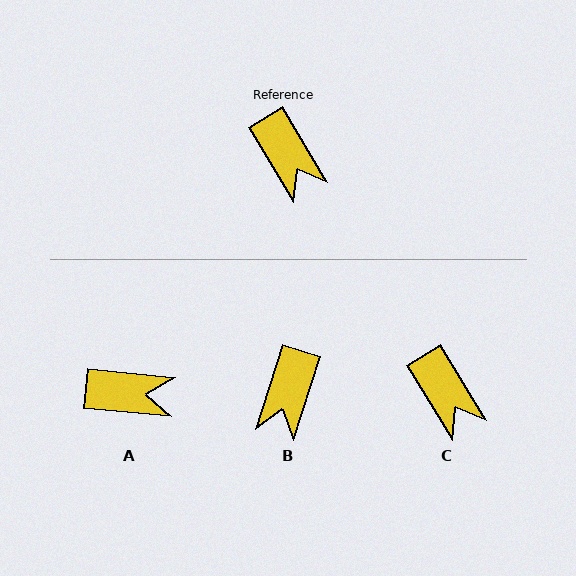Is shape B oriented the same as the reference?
No, it is off by about 48 degrees.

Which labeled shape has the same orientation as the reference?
C.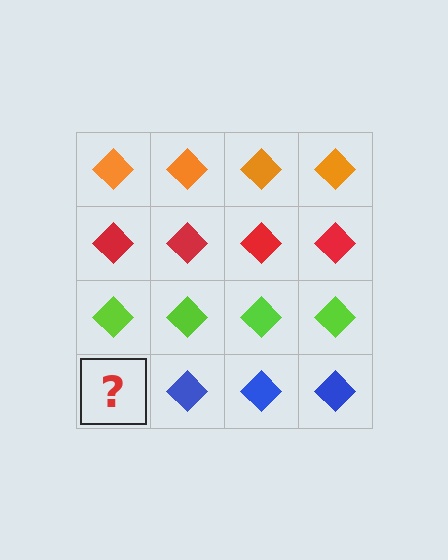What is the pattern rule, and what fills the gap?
The rule is that each row has a consistent color. The gap should be filled with a blue diamond.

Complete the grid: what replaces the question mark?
The question mark should be replaced with a blue diamond.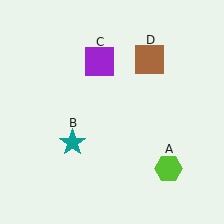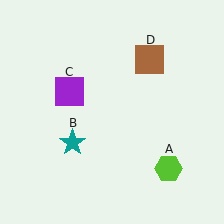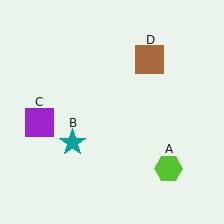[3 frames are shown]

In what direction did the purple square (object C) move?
The purple square (object C) moved down and to the left.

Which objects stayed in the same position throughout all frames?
Lime hexagon (object A) and teal star (object B) and brown square (object D) remained stationary.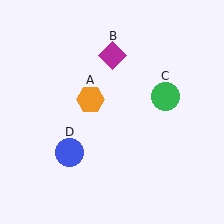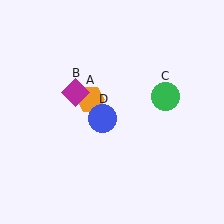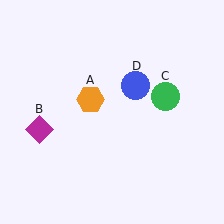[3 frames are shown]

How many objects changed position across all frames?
2 objects changed position: magenta diamond (object B), blue circle (object D).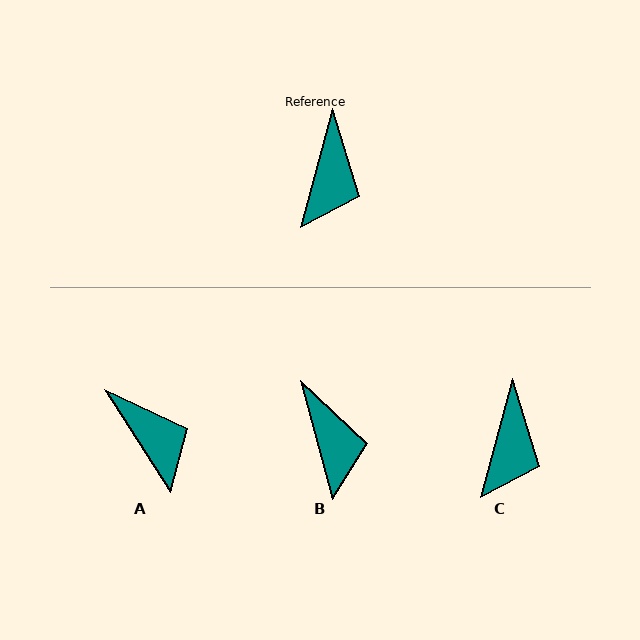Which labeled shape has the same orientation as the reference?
C.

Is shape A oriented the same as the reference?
No, it is off by about 47 degrees.